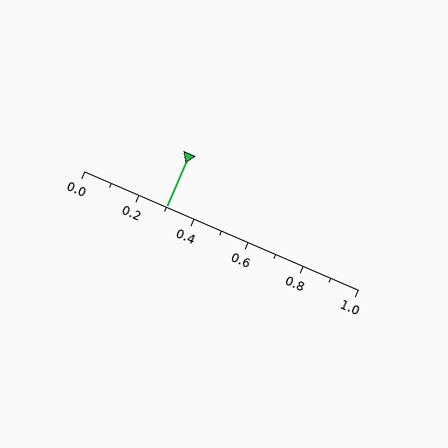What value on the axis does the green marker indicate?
The marker indicates approximately 0.3.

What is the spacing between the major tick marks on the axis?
The major ticks are spaced 0.2 apart.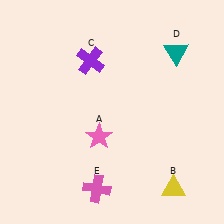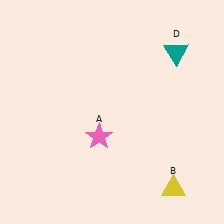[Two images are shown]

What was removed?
The pink cross (E), the purple cross (C) were removed in Image 2.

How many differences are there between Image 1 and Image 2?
There are 2 differences between the two images.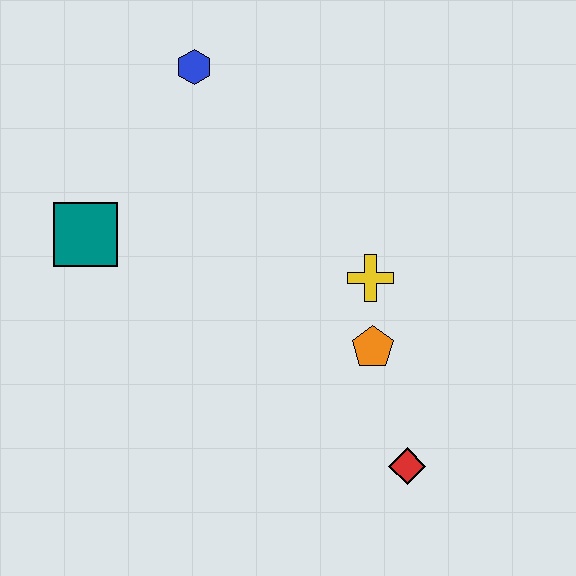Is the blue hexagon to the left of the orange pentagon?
Yes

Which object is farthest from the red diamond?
The blue hexagon is farthest from the red diamond.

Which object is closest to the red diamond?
The orange pentagon is closest to the red diamond.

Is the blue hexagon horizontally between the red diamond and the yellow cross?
No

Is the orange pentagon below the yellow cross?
Yes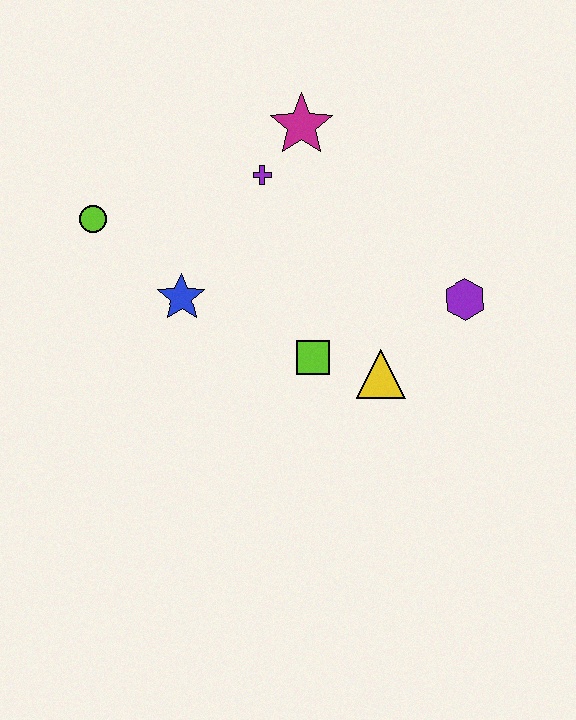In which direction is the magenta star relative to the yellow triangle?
The magenta star is above the yellow triangle.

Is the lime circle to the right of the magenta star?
No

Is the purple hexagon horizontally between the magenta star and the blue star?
No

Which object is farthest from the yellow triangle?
The lime circle is farthest from the yellow triangle.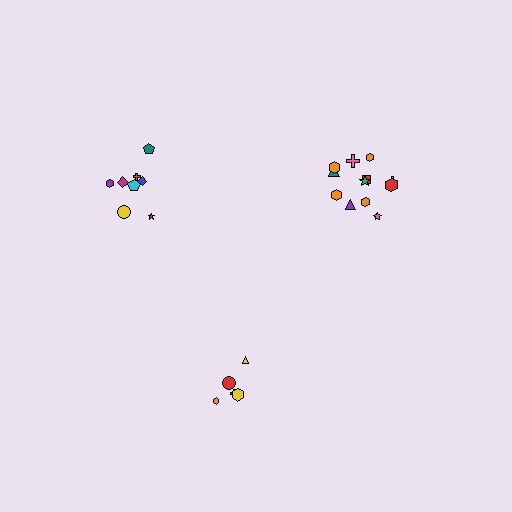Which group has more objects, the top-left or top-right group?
The top-right group.